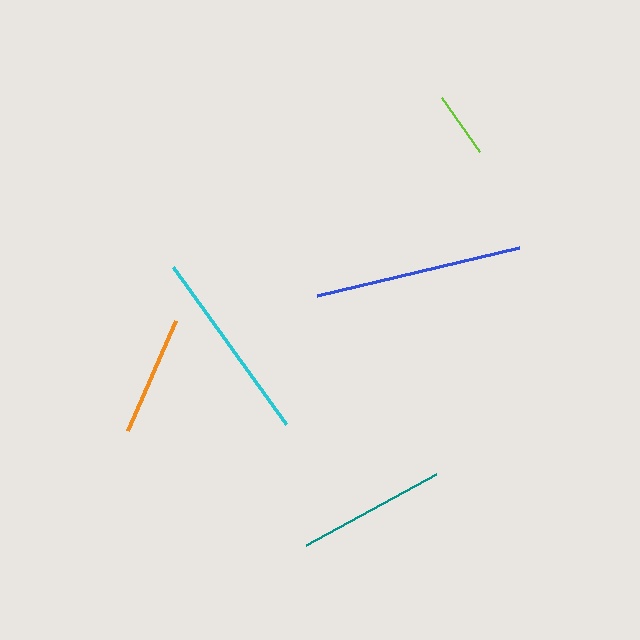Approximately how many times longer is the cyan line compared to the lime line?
The cyan line is approximately 2.9 times the length of the lime line.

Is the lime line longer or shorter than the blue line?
The blue line is longer than the lime line.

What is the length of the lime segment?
The lime segment is approximately 66 pixels long.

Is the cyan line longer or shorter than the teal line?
The cyan line is longer than the teal line.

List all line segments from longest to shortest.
From longest to shortest: blue, cyan, teal, orange, lime.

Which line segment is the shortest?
The lime line is the shortest at approximately 66 pixels.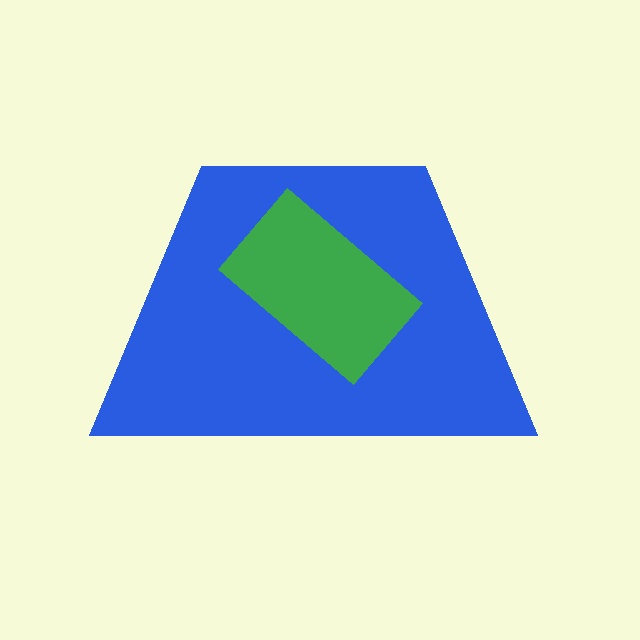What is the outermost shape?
The blue trapezoid.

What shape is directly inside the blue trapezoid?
The green rectangle.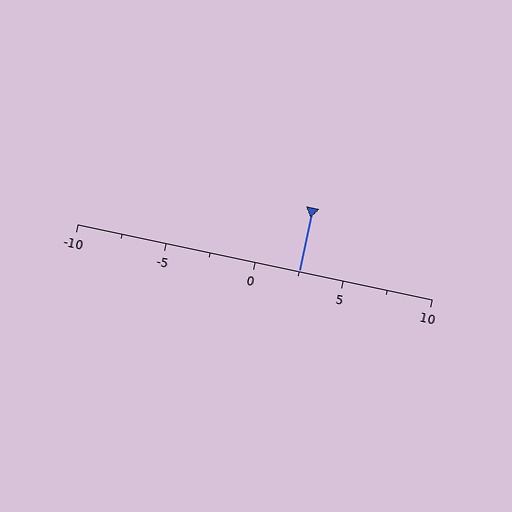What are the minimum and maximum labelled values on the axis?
The axis runs from -10 to 10.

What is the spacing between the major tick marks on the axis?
The major ticks are spaced 5 apart.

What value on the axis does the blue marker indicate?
The marker indicates approximately 2.5.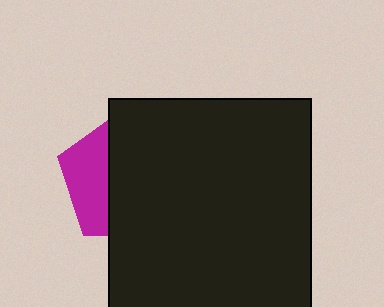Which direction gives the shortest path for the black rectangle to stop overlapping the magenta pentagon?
Moving right gives the shortest separation.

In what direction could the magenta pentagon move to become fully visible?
The magenta pentagon could move left. That would shift it out from behind the black rectangle entirely.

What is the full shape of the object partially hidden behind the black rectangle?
The partially hidden object is a magenta pentagon.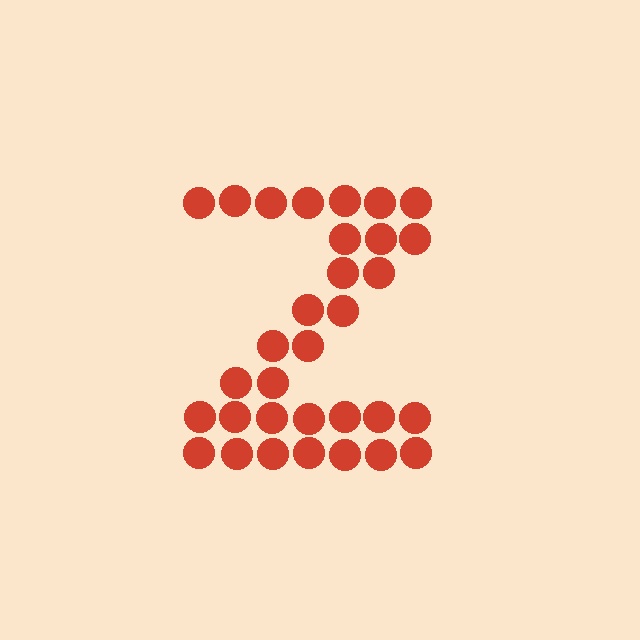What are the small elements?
The small elements are circles.